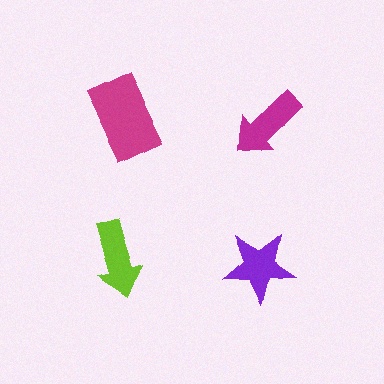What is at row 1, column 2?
A magenta arrow.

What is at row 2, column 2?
A purple star.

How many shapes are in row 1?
2 shapes.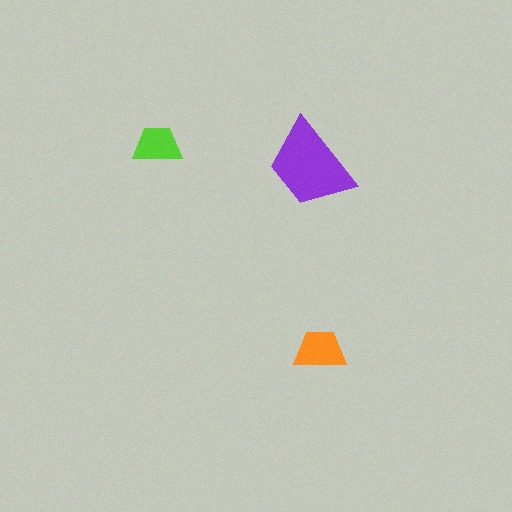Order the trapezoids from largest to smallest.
the purple one, the orange one, the lime one.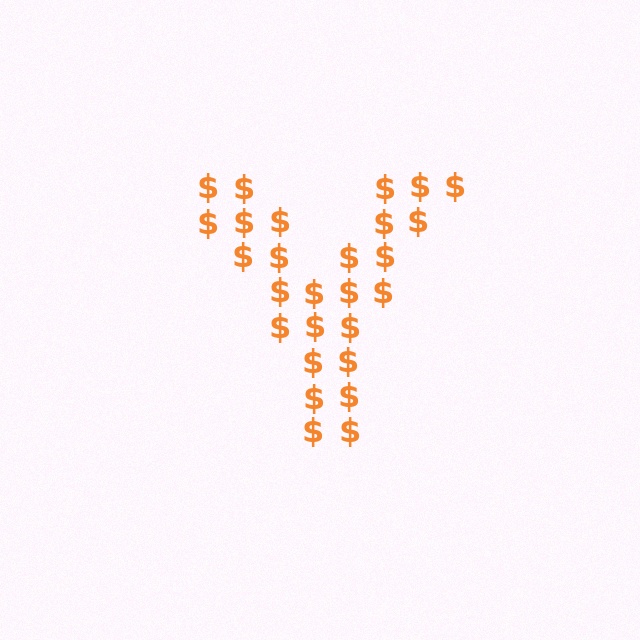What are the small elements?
The small elements are dollar signs.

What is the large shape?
The large shape is the letter Y.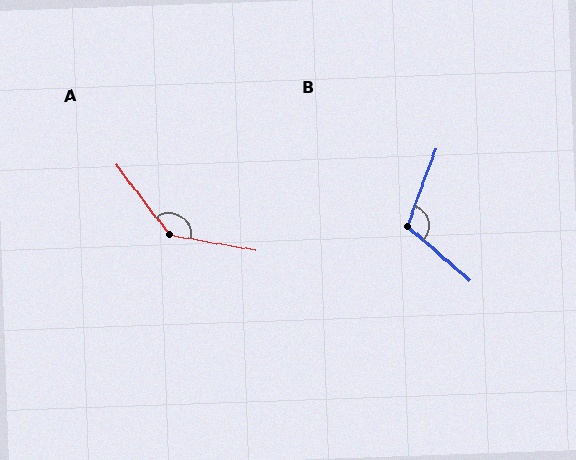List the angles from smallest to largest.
B (110°), A (138°).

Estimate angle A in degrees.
Approximately 138 degrees.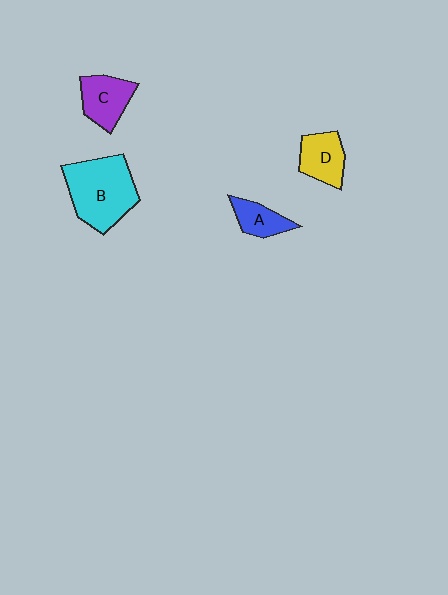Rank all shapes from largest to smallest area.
From largest to smallest: B (cyan), C (purple), D (yellow), A (blue).